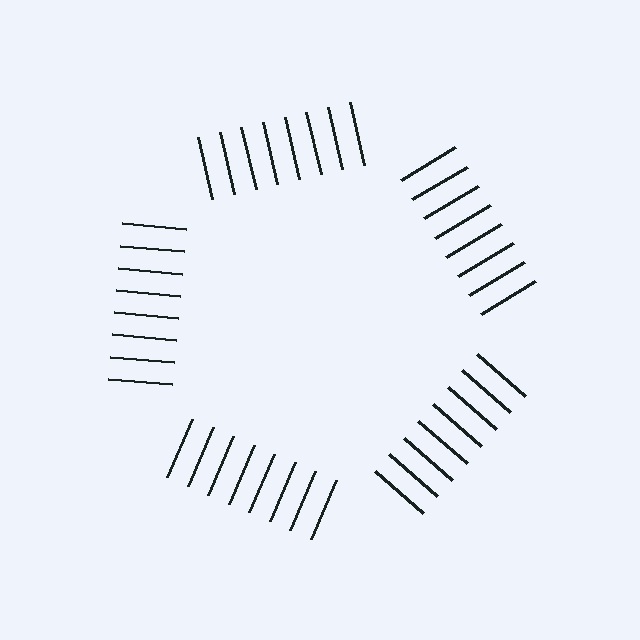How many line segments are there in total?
40 — 8 along each of the 5 edges.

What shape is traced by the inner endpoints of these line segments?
An illusory pentagon — the line segments terminate on its edges but no continuous stroke is drawn.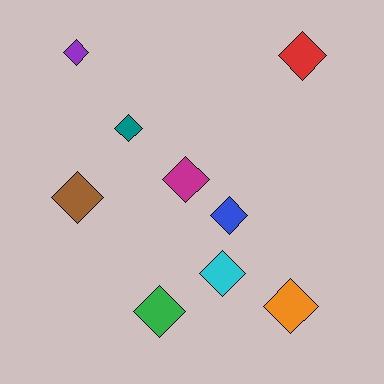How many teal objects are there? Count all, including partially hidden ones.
There is 1 teal object.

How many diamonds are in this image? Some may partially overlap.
There are 9 diamonds.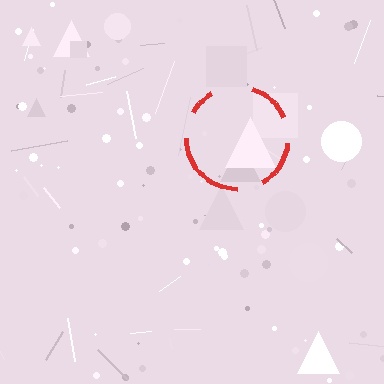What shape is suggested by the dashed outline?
The dashed outline suggests a circle.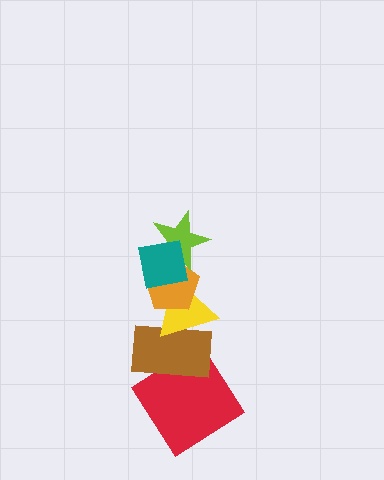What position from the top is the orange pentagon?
The orange pentagon is 3rd from the top.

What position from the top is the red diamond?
The red diamond is 6th from the top.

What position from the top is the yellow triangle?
The yellow triangle is 4th from the top.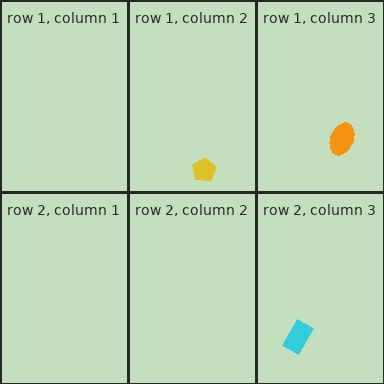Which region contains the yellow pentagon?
The row 1, column 2 region.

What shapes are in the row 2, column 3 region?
The cyan rectangle.